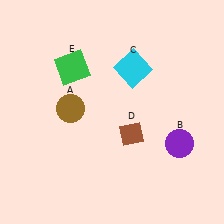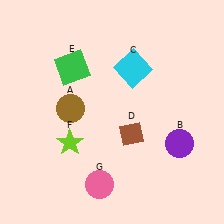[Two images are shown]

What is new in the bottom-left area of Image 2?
A lime star (F) was added in the bottom-left area of Image 2.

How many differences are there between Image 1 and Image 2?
There are 2 differences between the two images.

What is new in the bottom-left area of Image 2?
A pink circle (G) was added in the bottom-left area of Image 2.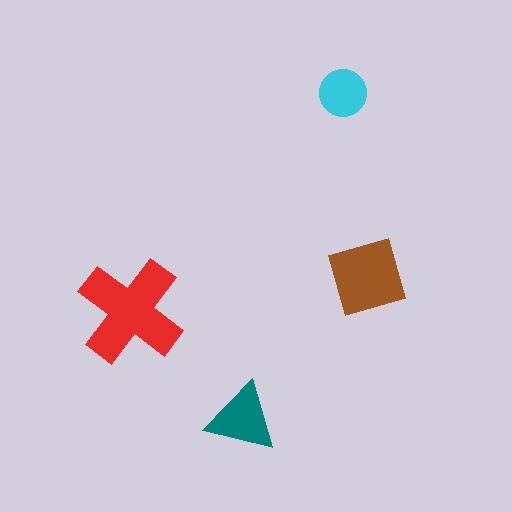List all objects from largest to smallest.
The red cross, the brown diamond, the teal triangle, the cyan circle.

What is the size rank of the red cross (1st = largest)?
1st.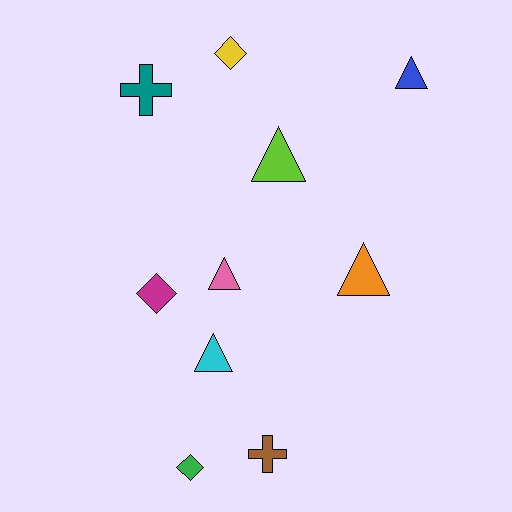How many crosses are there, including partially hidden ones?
There are 2 crosses.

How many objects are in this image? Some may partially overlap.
There are 10 objects.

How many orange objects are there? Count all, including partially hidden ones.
There is 1 orange object.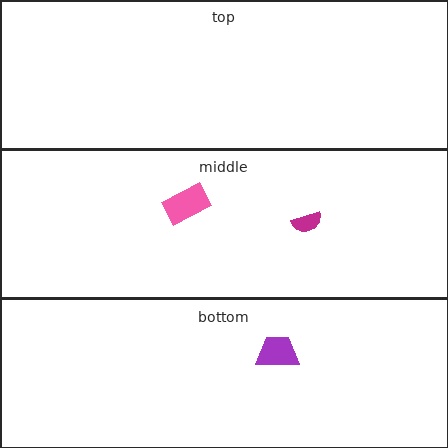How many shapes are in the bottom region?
1.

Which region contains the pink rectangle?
The middle region.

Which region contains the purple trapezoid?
The bottom region.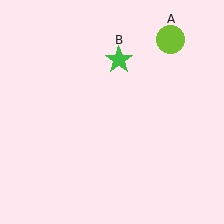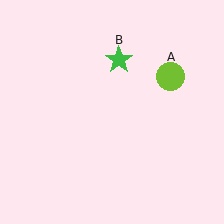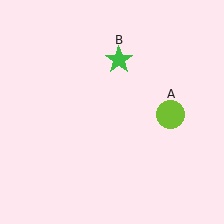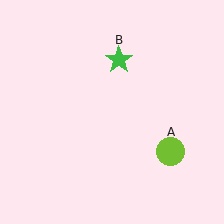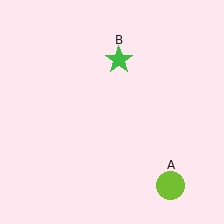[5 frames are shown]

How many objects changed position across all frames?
1 object changed position: lime circle (object A).